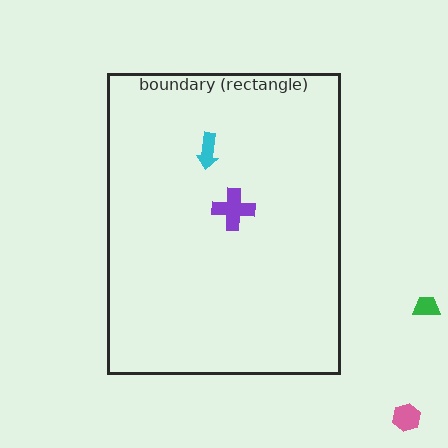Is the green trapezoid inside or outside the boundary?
Outside.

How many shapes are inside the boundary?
2 inside, 2 outside.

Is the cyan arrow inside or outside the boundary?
Inside.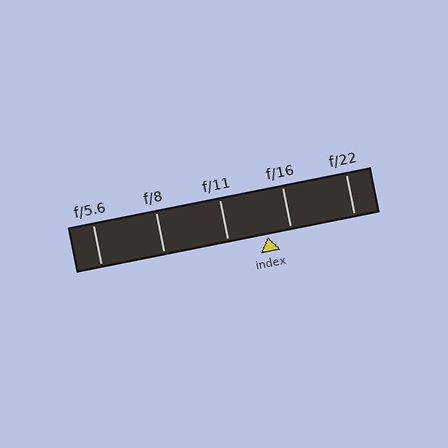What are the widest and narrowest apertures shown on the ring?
The widest aperture shown is f/5.6 and the narrowest is f/22.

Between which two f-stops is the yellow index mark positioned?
The index mark is between f/11 and f/16.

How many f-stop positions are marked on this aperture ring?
There are 5 f-stop positions marked.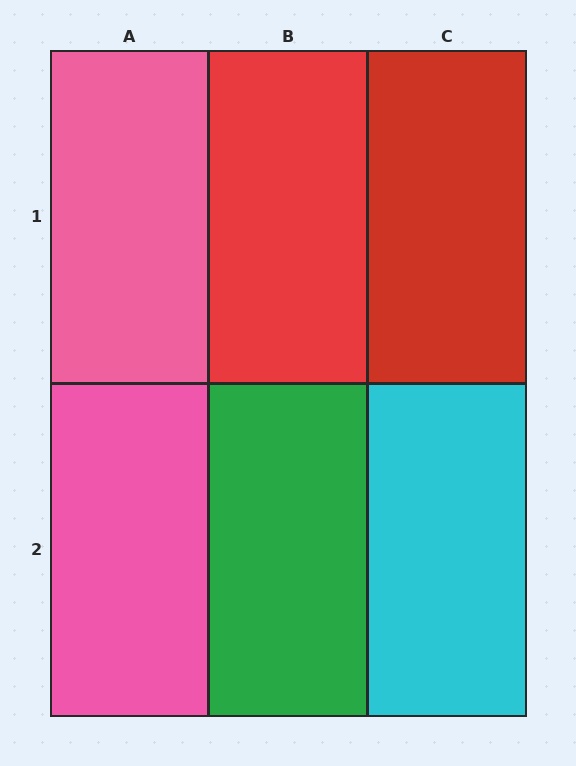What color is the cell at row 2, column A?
Pink.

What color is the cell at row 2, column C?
Cyan.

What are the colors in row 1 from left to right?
Pink, red, red.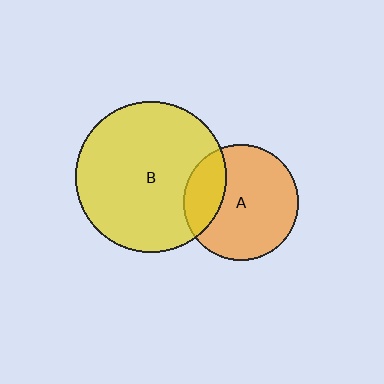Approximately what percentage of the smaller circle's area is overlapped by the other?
Approximately 25%.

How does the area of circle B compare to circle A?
Approximately 1.7 times.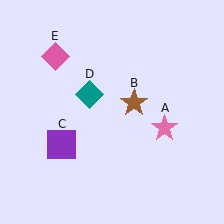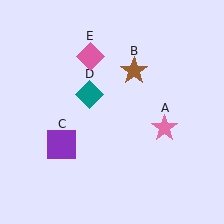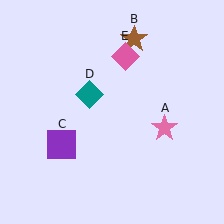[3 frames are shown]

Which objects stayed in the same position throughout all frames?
Pink star (object A) and purple square (object C) and teal diamond (object D) remained stationary.